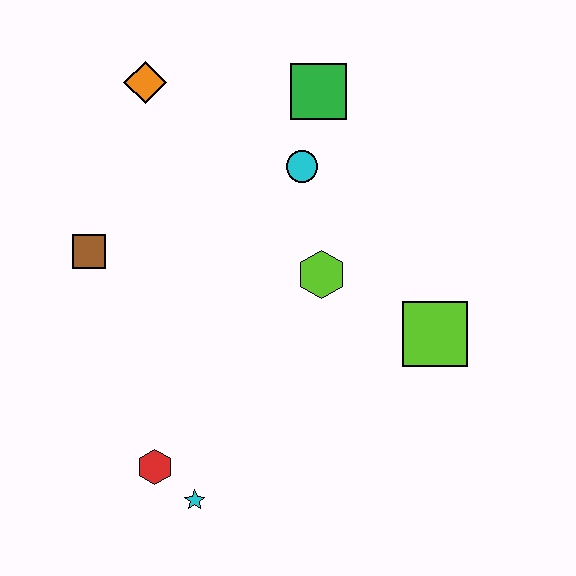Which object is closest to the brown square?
The orange diamond is closest to the brown square.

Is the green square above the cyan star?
Yes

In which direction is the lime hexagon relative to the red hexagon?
The lime hexagon is above the red hexagon.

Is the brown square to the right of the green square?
No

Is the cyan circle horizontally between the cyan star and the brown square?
No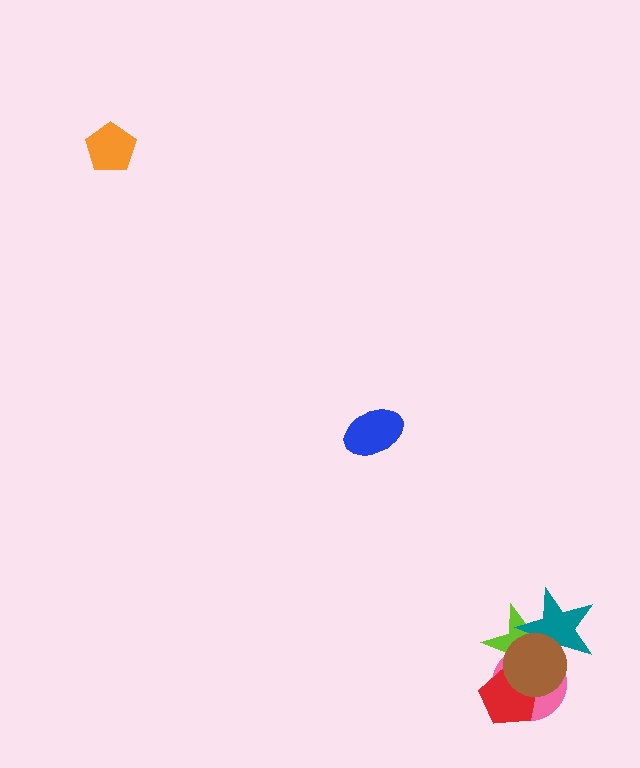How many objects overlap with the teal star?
3 objects overlap with the teal star.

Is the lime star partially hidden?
Yes, it is partially covered by another shape.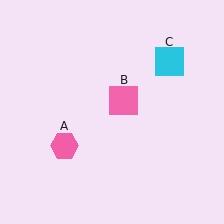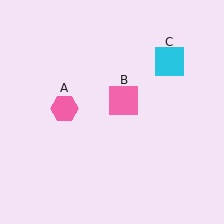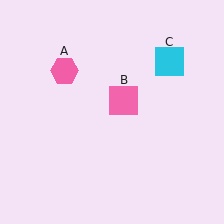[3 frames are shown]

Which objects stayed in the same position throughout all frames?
Pink square (object B) and cyan square (object C) remained stationary.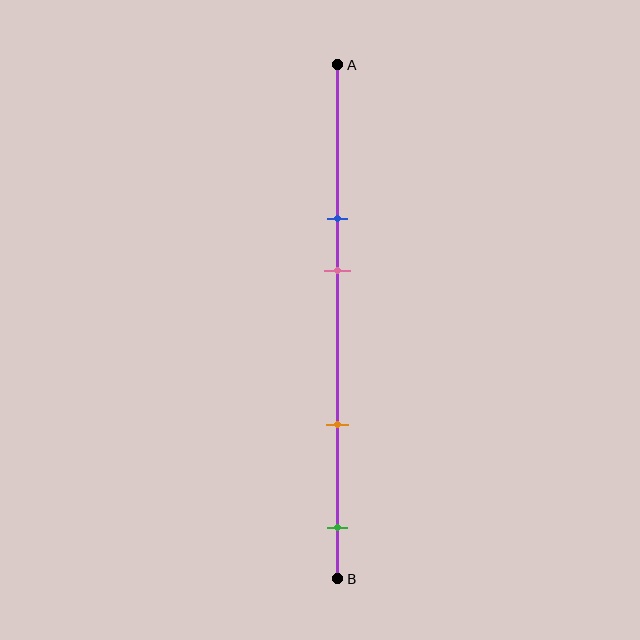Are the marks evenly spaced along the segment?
No, the marks are not evenly spaced.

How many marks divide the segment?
There are 4 marks dividing the segment.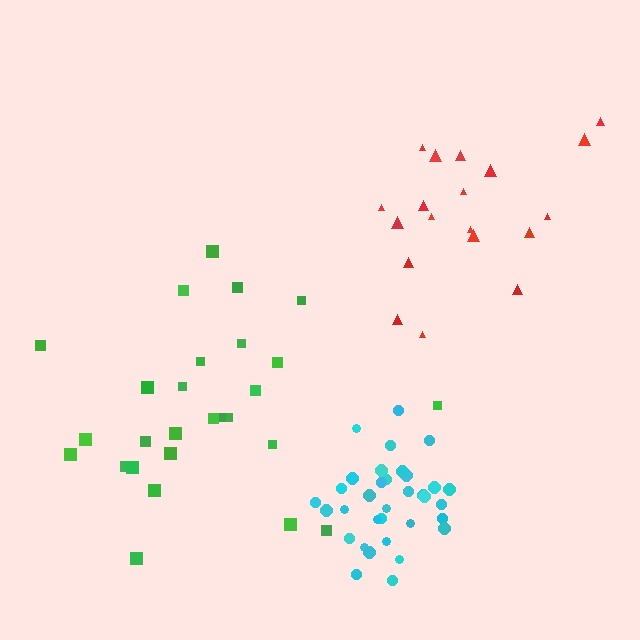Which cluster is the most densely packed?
Cyan.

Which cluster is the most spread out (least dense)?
Red.